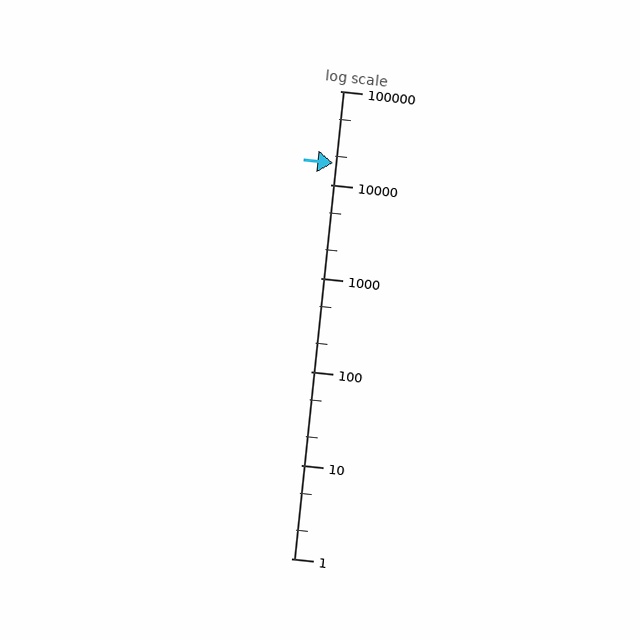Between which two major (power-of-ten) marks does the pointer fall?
The pointer is between 10000 and 100000.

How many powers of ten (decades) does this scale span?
The scale spans 5 decades, from 1 to 100000.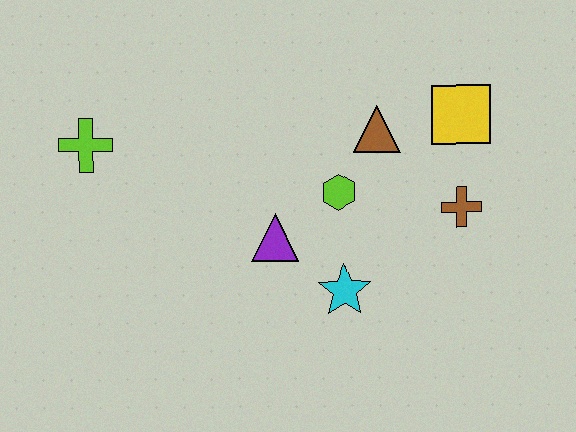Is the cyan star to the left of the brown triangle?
Yes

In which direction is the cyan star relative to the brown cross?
The cyan star is to the left of the brown cross.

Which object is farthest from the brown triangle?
The lime cross is farthest from the brown triangle.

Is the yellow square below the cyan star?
No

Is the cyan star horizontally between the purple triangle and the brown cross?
Yes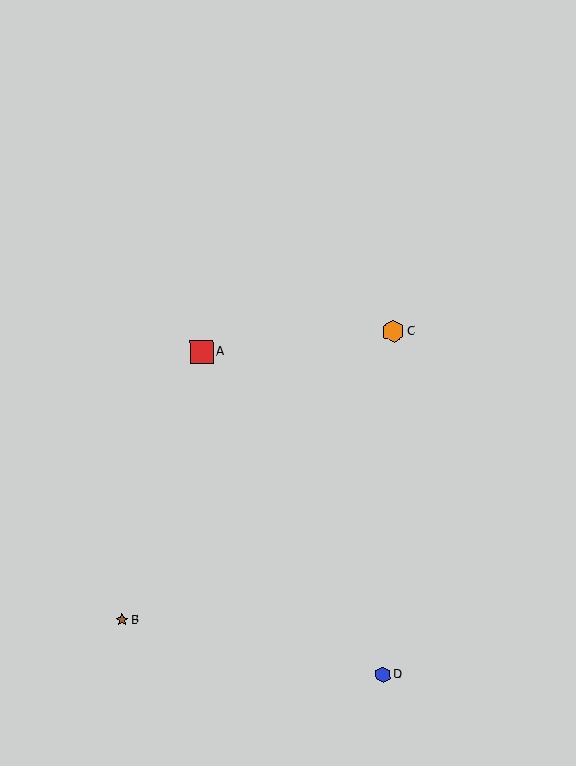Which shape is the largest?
The red square (labeled A) is the largest.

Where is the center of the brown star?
The center of the brown star is at (122, 620).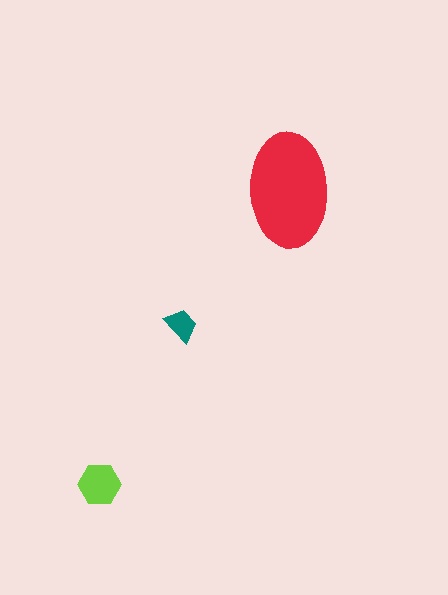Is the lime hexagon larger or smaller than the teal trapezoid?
Larger.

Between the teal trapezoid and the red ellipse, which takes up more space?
The red ellipse.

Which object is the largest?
The red ellipse.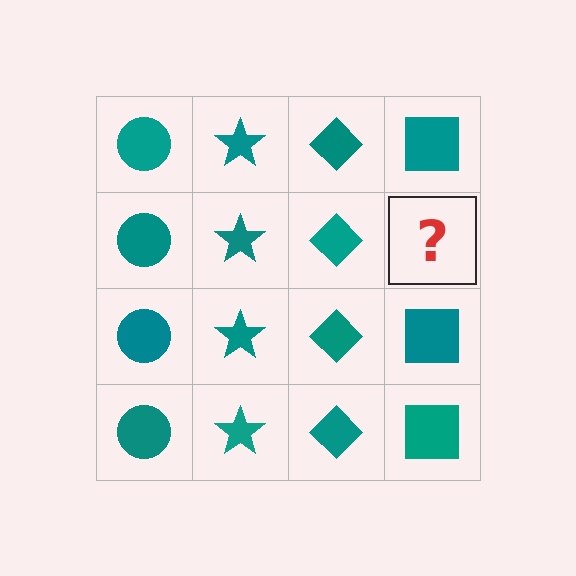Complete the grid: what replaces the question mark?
The question mark should be replaced with a teal square.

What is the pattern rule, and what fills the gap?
The rule is that each column has a consistent shape. The gap should be filled with a teal square.